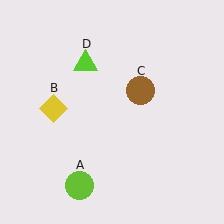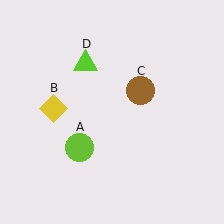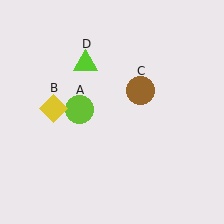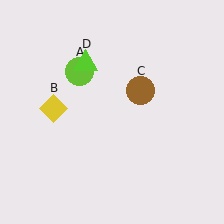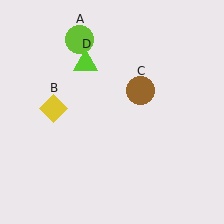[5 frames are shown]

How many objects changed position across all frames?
1 object changed position: lime circle (object A).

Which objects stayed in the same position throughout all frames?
Yellow diamond (object B) and brown circle (object C) and lime triangle (object D) remained stationary.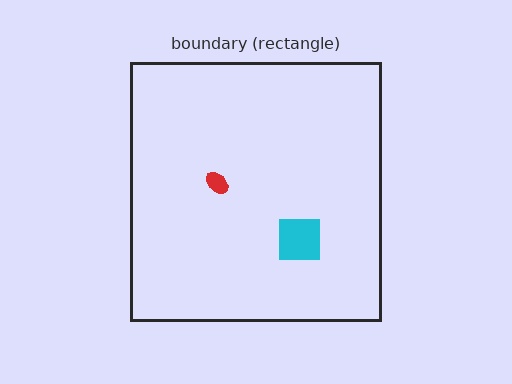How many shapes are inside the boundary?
2 inside, 0 outside.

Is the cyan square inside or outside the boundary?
Inside.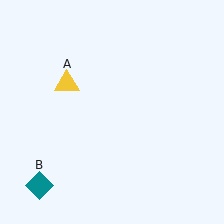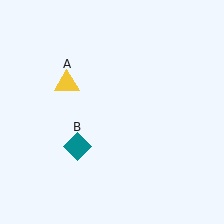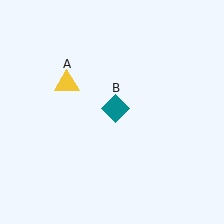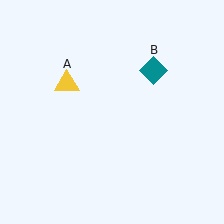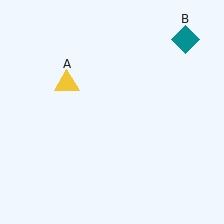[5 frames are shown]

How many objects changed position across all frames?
1 object changed position: teal diamond (object B).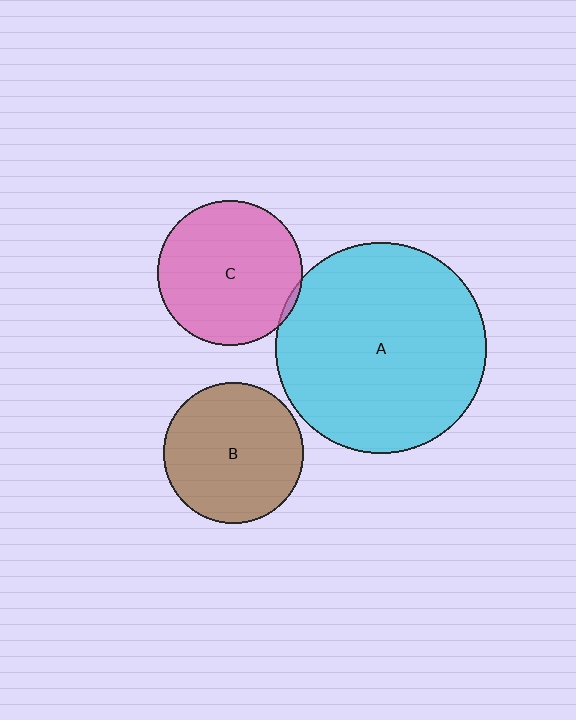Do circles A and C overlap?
Yes.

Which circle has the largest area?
Circle A (cyan).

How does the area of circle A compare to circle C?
Approximately 2.1 times.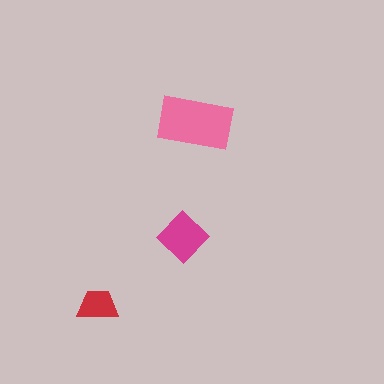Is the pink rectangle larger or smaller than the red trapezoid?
Larger.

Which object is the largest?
The pink rectangle.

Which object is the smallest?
The red trapezoid.